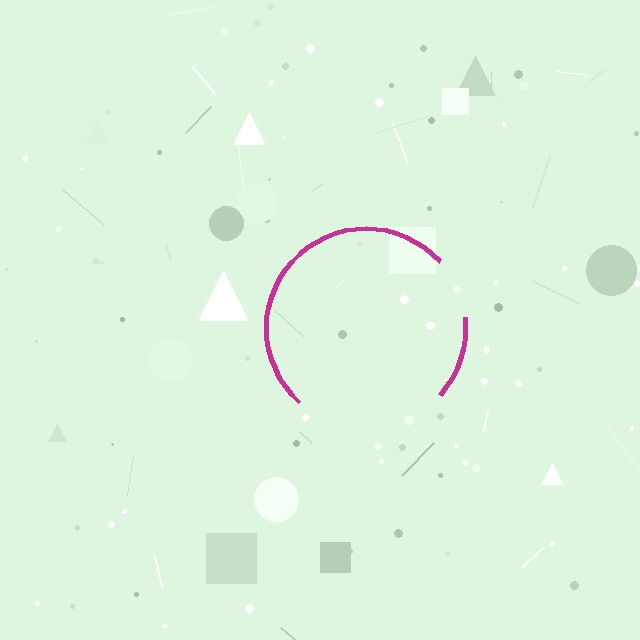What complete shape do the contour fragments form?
The contour fragments form a circle.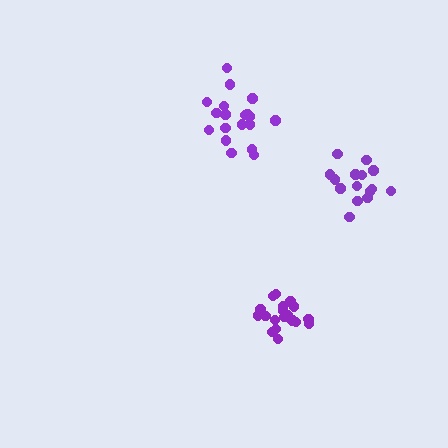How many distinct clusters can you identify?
There are 3 distinct clusters.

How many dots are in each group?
Group 1: 15 dots, Group 2: 19 dots, Group 3: 19 dots (53 total).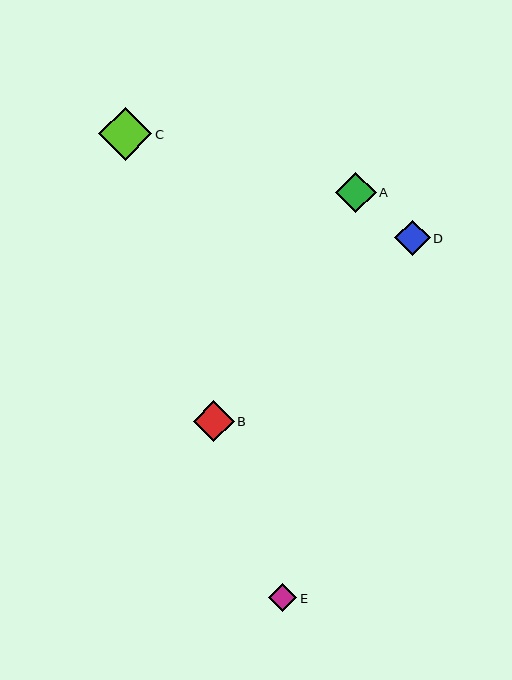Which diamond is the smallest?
Diamond E is the smallest with a size of approximately 28 pixels.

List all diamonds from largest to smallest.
From largest to smallest: C, B, A, D, E.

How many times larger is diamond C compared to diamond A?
Diamond C is approximately 1.3 times the size of diamond A.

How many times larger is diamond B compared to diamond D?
Diamond B is approximately 1.1 times the size of diamond D.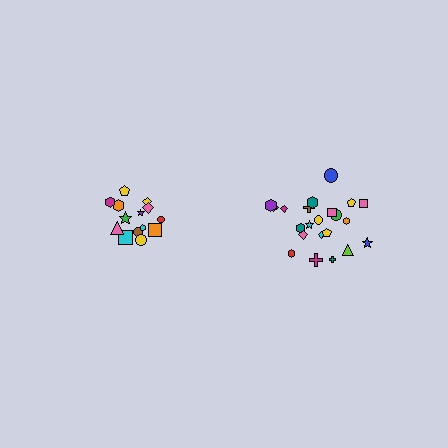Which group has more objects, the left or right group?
The right group.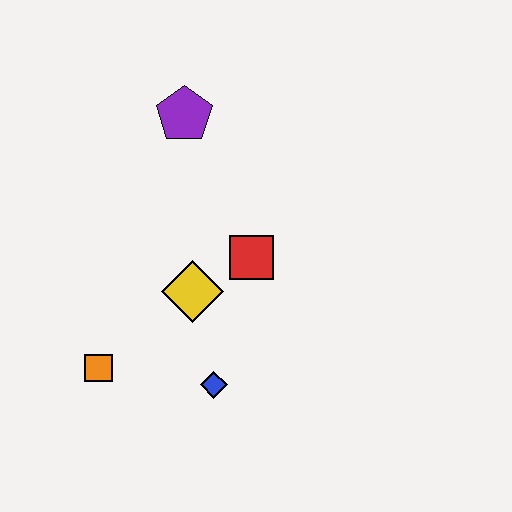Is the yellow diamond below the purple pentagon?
Yes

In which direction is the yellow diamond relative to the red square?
The yellow diamond is to the left of the red square.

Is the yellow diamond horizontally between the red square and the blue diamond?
No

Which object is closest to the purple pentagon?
The red square is closest to the purple pentagon.